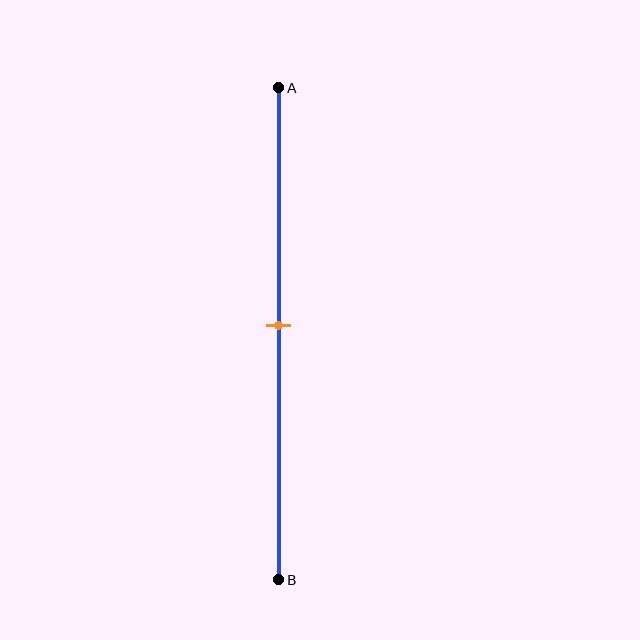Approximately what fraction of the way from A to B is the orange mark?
The orange mark is approximately 50% of the way from A to B.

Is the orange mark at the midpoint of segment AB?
Yes, the mark is approximately at the midpoint.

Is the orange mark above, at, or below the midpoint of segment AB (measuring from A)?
The orange mark is approximately at the midpoint of segment AB.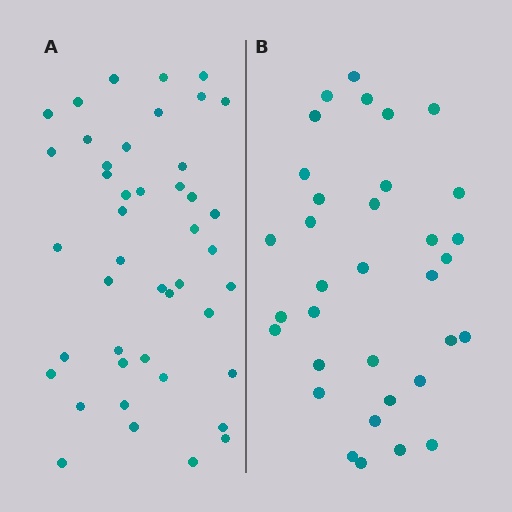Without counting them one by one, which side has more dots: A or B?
Region A (the left region) has more dots.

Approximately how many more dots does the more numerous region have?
Region A has roughly 10 or so more dots than region B.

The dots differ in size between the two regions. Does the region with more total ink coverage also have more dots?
No. Region B has more total ink coverage because its dots are larger, but region A actually contains more individual dots. Total area can be misleading — the number of items is what matters here.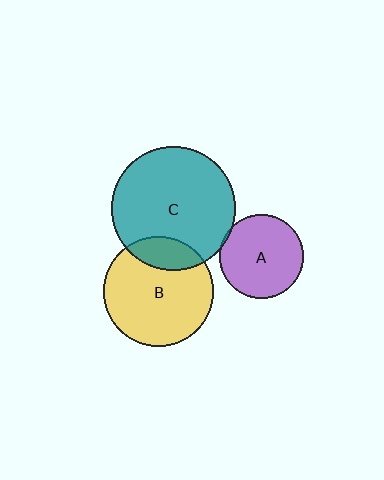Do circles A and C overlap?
Yes.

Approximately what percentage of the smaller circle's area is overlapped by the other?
Approximately 5%.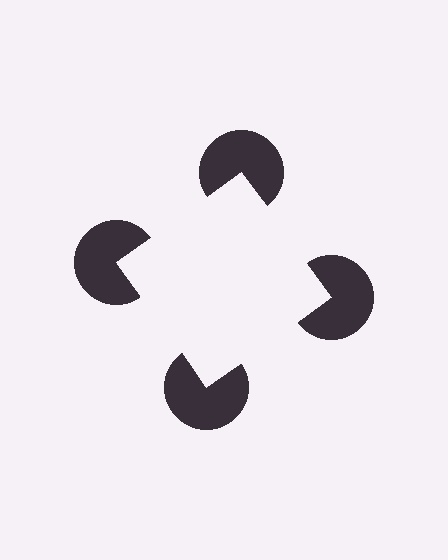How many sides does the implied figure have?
4 sides.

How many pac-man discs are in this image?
There are 4 — one at each vertex of the illusory square.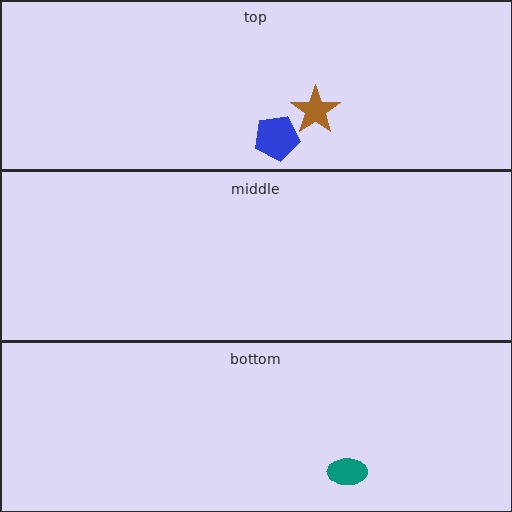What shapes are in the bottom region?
The teal ellipse.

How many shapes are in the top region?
2.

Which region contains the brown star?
The top region.